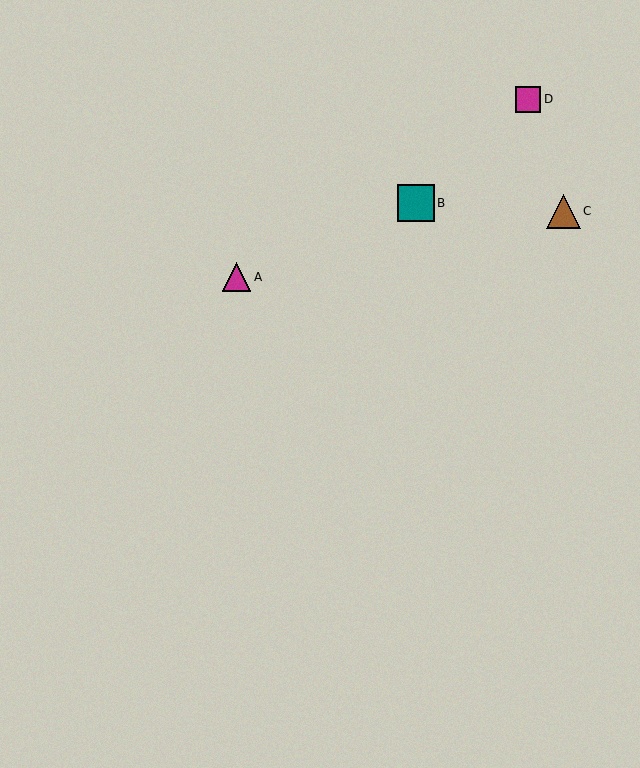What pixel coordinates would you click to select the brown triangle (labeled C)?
Click at (563, 211) to select the brown triangle C.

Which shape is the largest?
The teal square (labeled B) is the largest.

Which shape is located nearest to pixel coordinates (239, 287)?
The magenta triangle (labeled A) at (237, 277) is nearest to that location.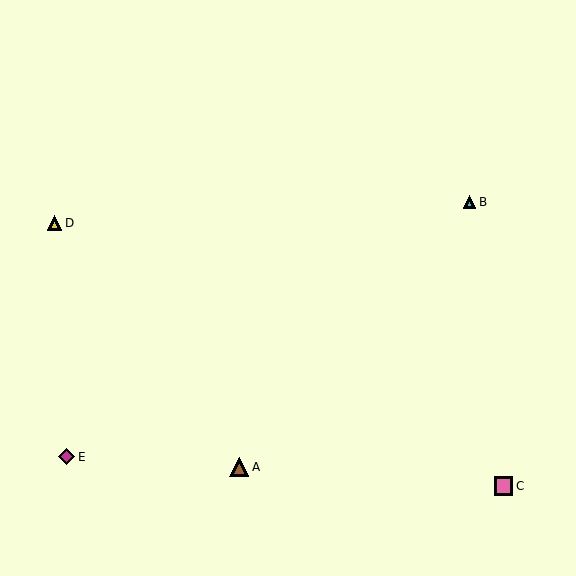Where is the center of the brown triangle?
The center of the brown triangle is at (239, 467).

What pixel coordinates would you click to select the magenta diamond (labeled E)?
Click at (67, 457) to select the magenta diamond E.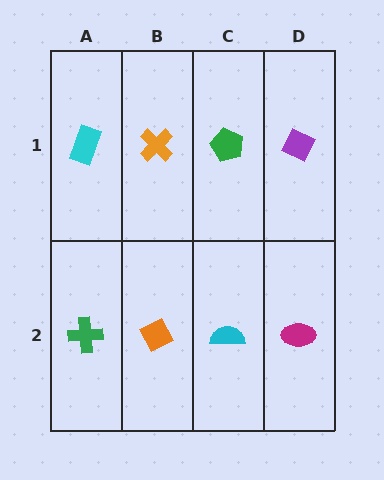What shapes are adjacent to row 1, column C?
A cyan semicircle (row 2, column C), an orange cross (row 1, column B), a purple diamond (row 1, column D).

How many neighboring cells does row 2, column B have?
3.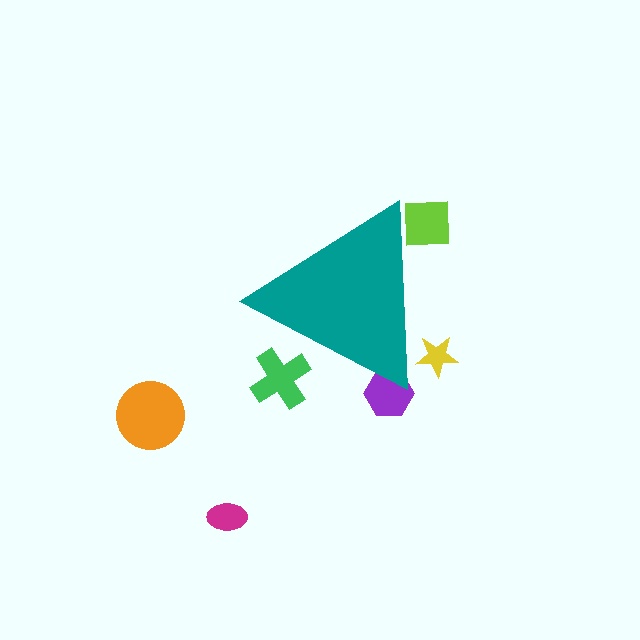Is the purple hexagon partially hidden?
Yes, the purple hexagon is partially hidden behind the teal triangle.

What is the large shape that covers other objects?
A teal triangle.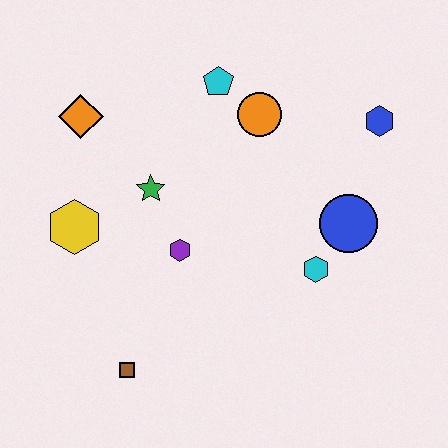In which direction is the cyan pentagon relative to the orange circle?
The cyan pentagon is to the left of the orange circle.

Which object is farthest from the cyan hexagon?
The orange diamond is farthest from the cyan hexagon.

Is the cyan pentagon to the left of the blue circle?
Yes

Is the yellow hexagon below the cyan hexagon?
No